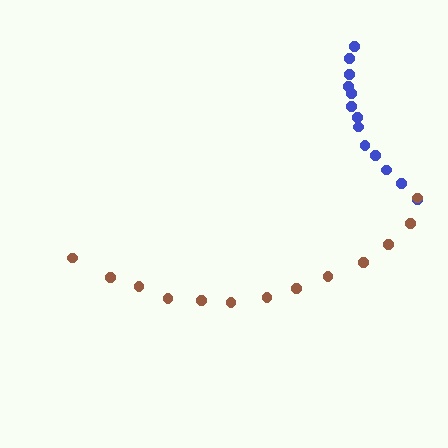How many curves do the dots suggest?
There are 2 distinct paths.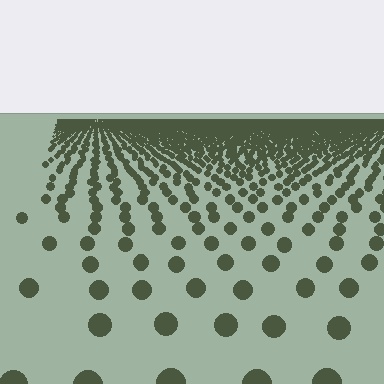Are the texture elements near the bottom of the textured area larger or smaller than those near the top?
Larger. Near the bottom, elements are closer to the viewer and appear at a bigger on-screen size.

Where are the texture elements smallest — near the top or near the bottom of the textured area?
Near the top.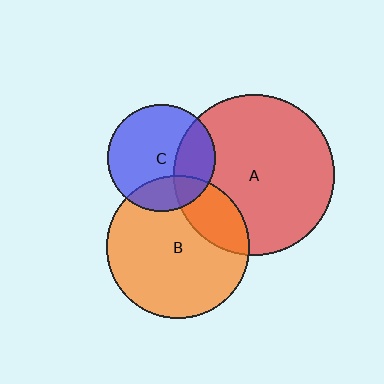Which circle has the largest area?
Circle A (red).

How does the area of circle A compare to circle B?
Approximately 1.3 times.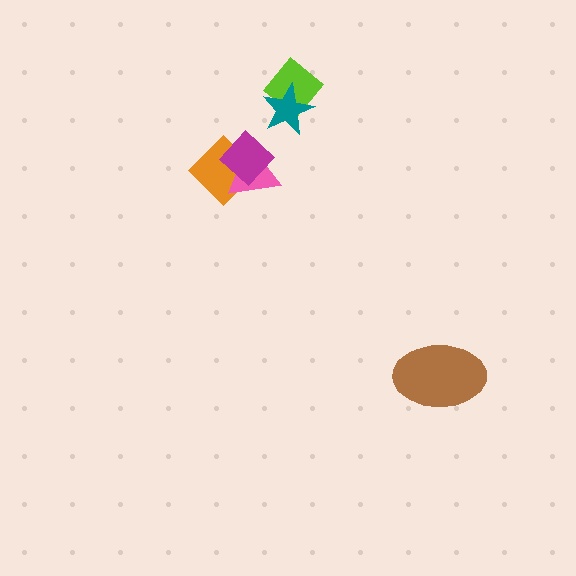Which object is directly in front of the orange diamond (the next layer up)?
The pink triangle is directly in front of the orange diamond.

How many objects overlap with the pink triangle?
2 objects overlap with the pink triangle.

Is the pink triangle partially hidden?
Yes, it is partially covered by another shape.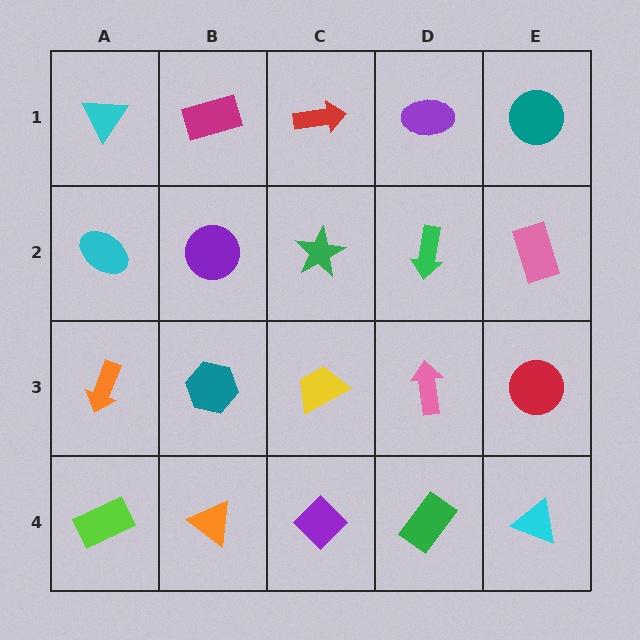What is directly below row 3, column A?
A lime rectangle.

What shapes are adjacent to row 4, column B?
A teal hexagon (row 3, column B), a lime rectangle (row 4, column A), a purple diamond (row 4, column C).